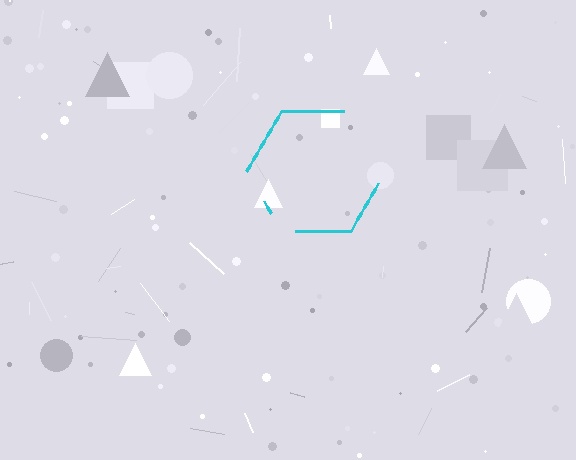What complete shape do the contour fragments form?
The contour fragments form a hexagon.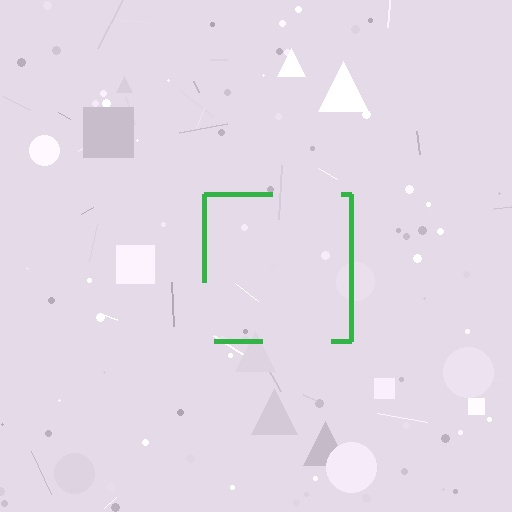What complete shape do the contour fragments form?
The contour fragments form a square.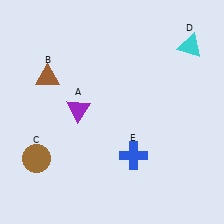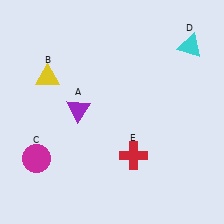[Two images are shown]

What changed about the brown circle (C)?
In Image 1, C is brown. In Image 2, it changed to magenta.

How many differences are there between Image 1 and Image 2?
There are 3 differences between the two images.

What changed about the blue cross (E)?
In Image 1, E is blue. In Image 2, it changed to red.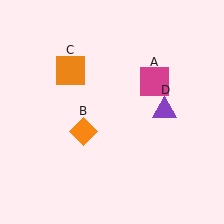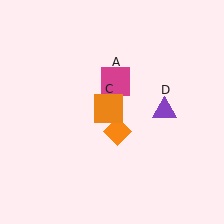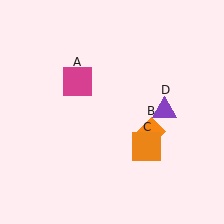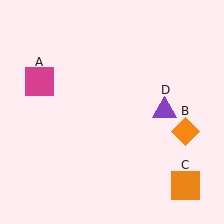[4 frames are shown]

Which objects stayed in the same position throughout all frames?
Purple triangle (object D) remained stationary.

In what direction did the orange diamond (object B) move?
The orange diamond (object B) moved right.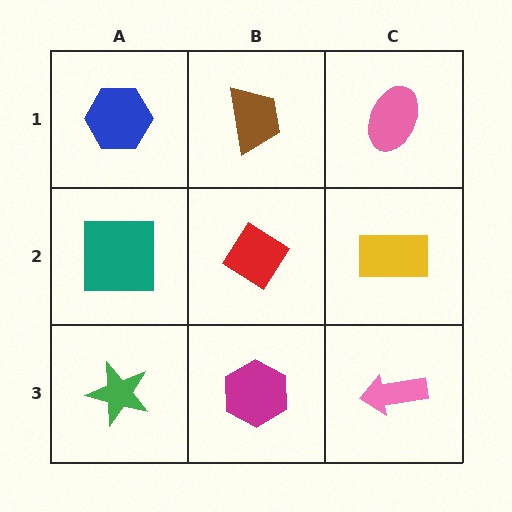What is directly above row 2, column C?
A pink ellipse.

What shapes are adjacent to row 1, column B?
A red diamond (row 2, column B), a blue hexagon (row 1, column A), a pink ellipse (row 1, column C).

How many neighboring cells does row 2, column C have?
3.